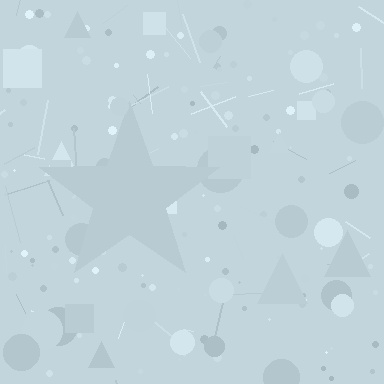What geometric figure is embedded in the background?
A star is embedded in the background.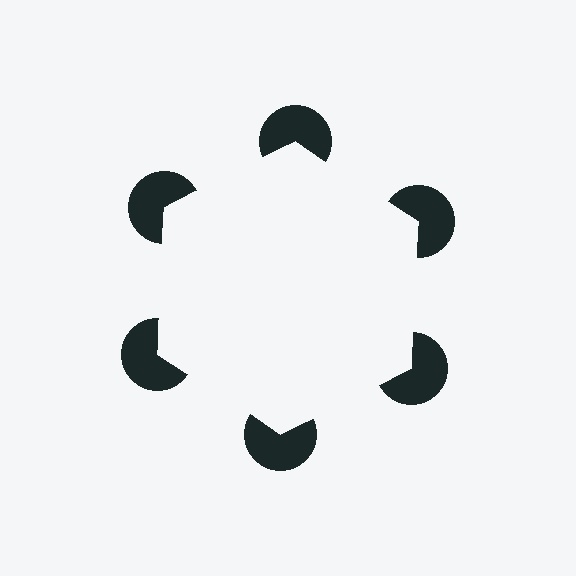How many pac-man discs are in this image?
There are 6 — one at each vertex of the illusory hexagon.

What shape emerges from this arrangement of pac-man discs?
An illusory hexagon — its edges are inferred from the aligned wedge cuts in the pac-man discs, not physically drawn.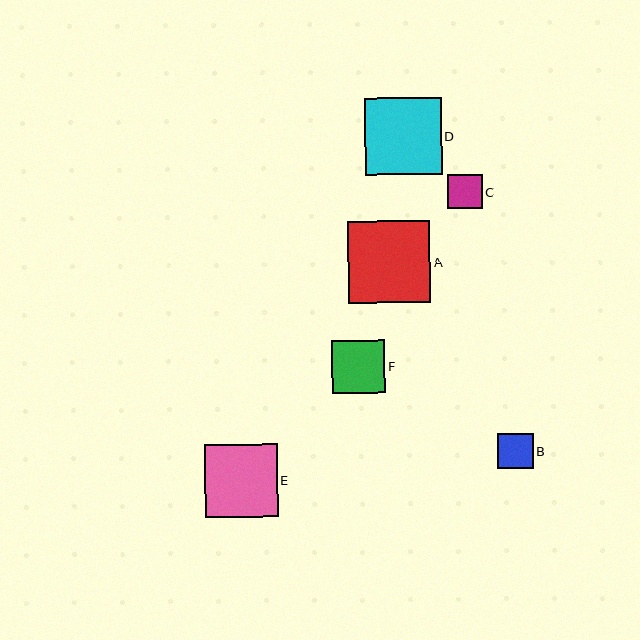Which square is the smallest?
Square C is the smallest with a size of approximately 34 pixels.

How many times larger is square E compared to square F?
Square E is approximately 1.4 times the size of square F.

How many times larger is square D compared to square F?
Square D is approximately 1.5 times the size of square F.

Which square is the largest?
Square A is the largest with a size of approximately 82 pixels.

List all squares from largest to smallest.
From largest to smallest: A, D, E, F, B, C.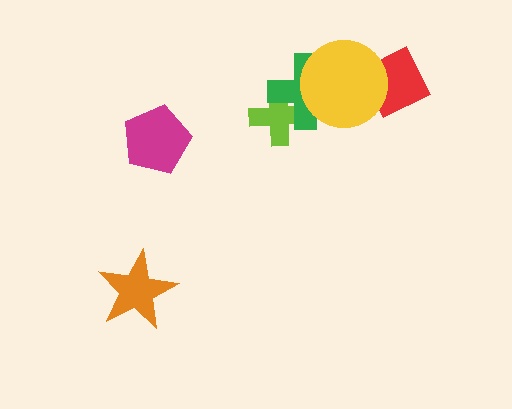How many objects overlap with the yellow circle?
2 objects overlap with the yellow circle.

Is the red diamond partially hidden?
Yes, it is partially covered by another shape.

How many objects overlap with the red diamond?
1 object overlaps with the red diamond.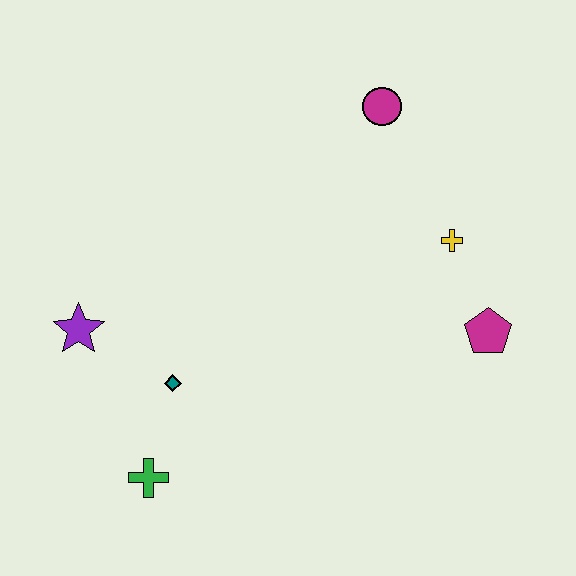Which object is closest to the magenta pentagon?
The yellow cross is closest to the magenta pentagon.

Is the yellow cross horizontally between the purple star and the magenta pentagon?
Yes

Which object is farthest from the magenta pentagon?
The purple star is farthest from the magenta pentagon.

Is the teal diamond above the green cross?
Yes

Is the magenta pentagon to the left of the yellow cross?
No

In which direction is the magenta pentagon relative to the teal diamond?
The magenta pentagon is to the right of the teal diamond.